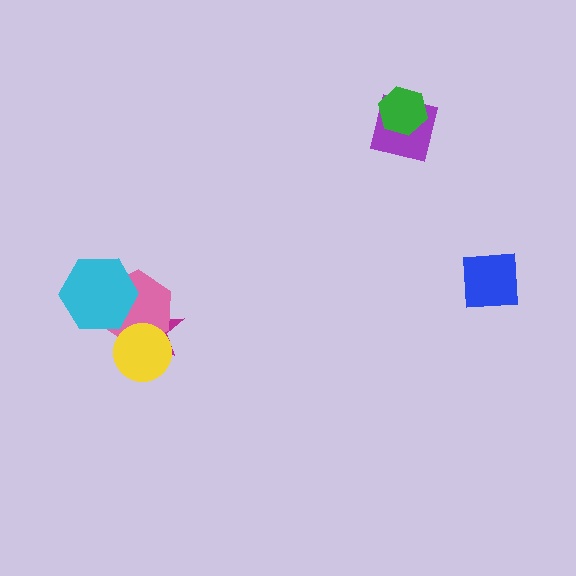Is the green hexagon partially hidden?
No, no other shape covers it.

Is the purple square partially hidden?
Yes, it is partially covered by another shape.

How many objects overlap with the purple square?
1 object overlaps with the purple square.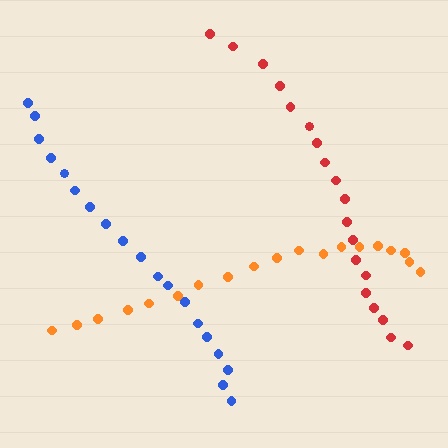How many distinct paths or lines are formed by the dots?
There are 3 distinct paths.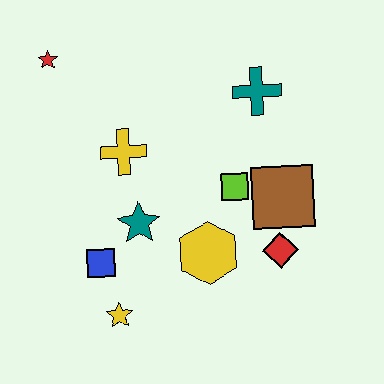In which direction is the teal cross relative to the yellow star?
The teal cross is above the yellow star.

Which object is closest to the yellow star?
The blue square is closest to the yellow star.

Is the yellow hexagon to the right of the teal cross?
No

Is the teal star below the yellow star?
No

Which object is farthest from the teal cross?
The yellow star is farthest from the teal cross.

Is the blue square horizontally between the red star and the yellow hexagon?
Yes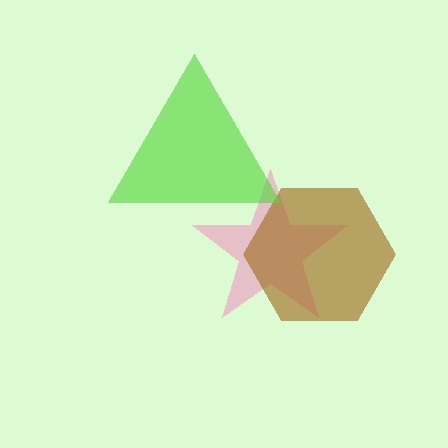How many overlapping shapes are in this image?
There are 3 overlapping shapes in the image.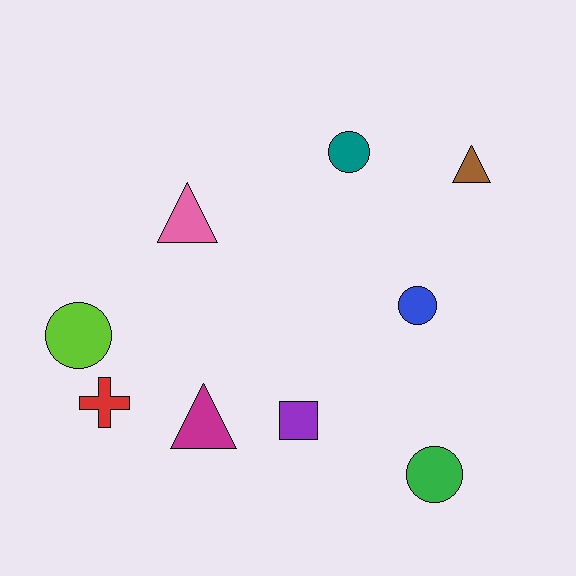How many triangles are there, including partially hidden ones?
There are 3 triangles.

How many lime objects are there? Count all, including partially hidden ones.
There is 1 lime object.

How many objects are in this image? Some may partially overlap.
There are 9 objects.